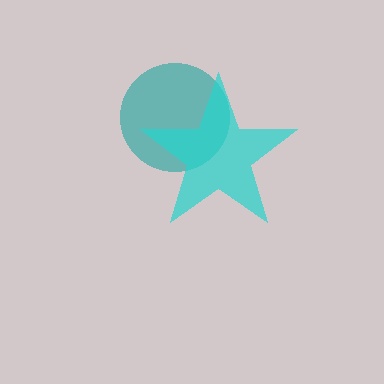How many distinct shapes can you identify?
There are 2 distinct shapes: a teal circle, a cyan star.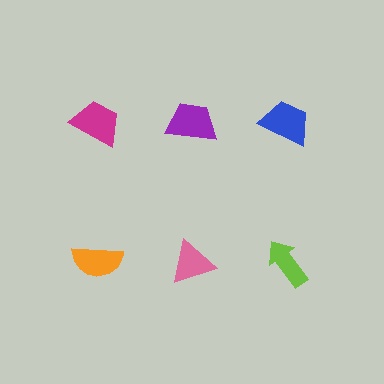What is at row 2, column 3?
A lime arrow.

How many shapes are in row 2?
3 shapes.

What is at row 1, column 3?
A blue trapezoid.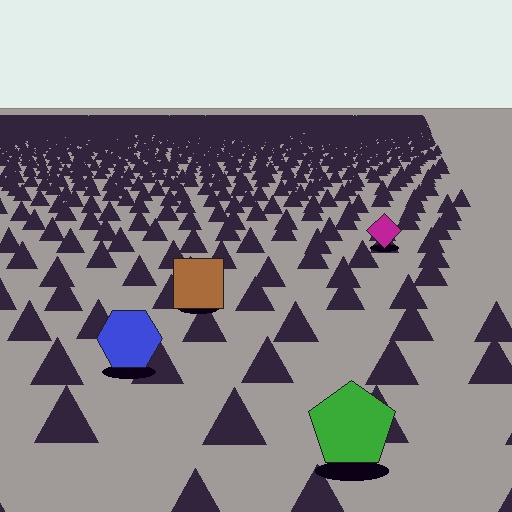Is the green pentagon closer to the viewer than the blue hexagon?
Yes. The green pentagon is closer — you can tell from the texture gradient: the ground texture is coarser near it.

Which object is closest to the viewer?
The green pentagon is closest. The texture marks near it are larger and more spread out.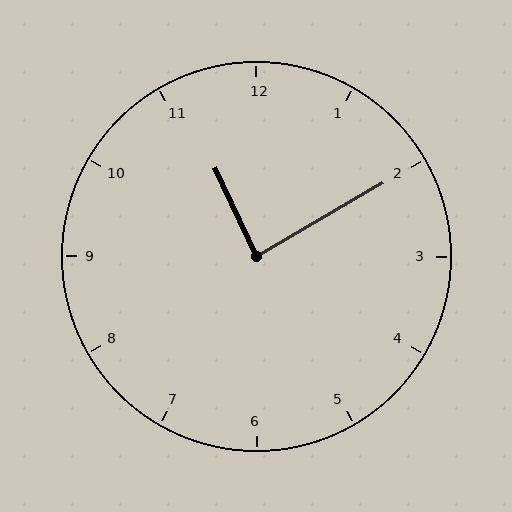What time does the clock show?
11:10.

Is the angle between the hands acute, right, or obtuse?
It is right.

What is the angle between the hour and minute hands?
Approximately 85 degrees.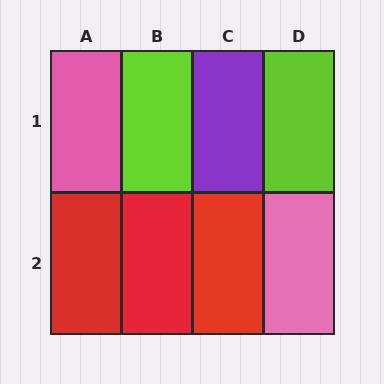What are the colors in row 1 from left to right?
Pink, lime, purple, lime.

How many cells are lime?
2 cells are lime.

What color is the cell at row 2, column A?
Red.